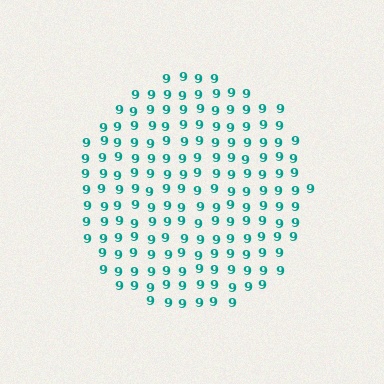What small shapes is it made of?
It is made of small digit 9's.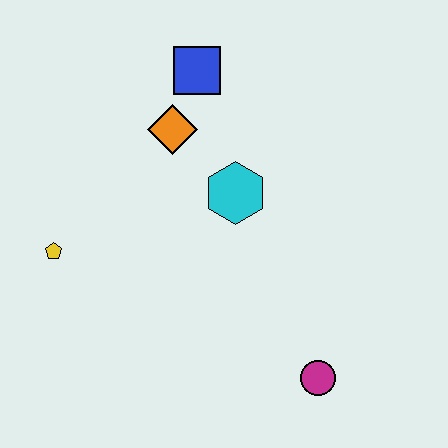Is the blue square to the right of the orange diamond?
Yes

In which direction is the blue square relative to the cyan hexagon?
The blue square is above the cyan hexagon.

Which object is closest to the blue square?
The orange diamond is closest to the blue square.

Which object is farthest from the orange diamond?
The magenta circle is farthest from the orange diamond.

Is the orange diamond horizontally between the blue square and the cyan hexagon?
No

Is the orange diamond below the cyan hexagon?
No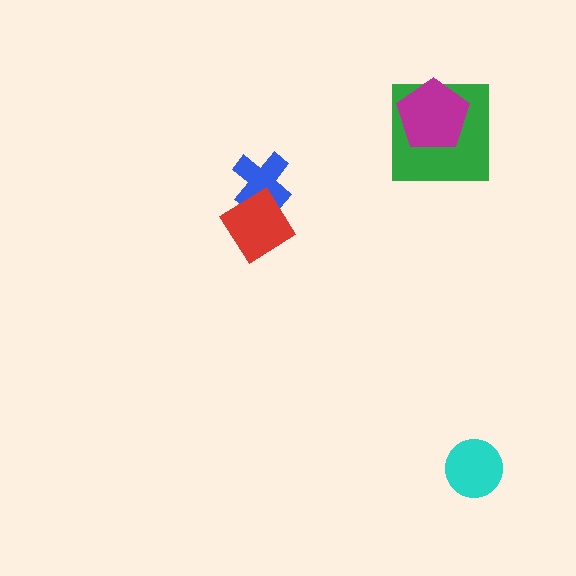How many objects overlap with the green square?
1 object overlaps with the green square.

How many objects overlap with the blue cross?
1 object overlaps with the blue cross.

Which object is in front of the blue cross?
The red diamond is in front of the blue cross.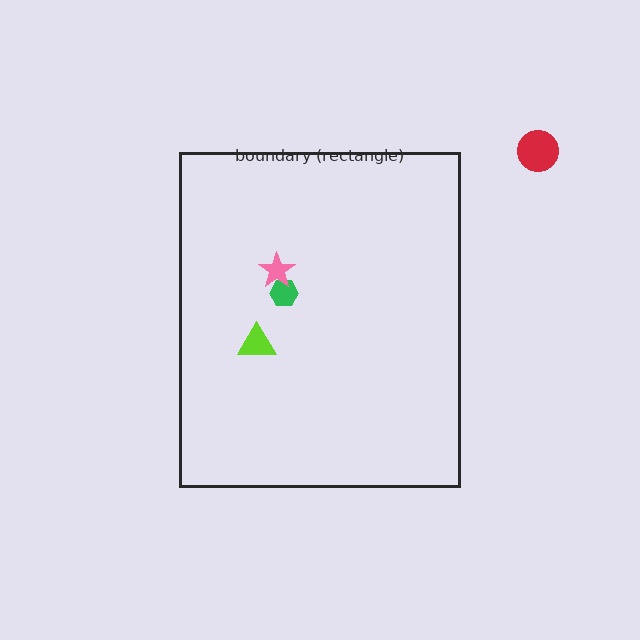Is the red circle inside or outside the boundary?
Outside.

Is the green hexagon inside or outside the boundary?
Inside.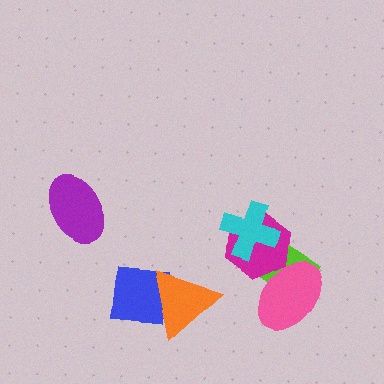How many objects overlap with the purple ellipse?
0 objects overlap with the purple ellipse.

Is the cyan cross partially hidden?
No, no other shape covers it.